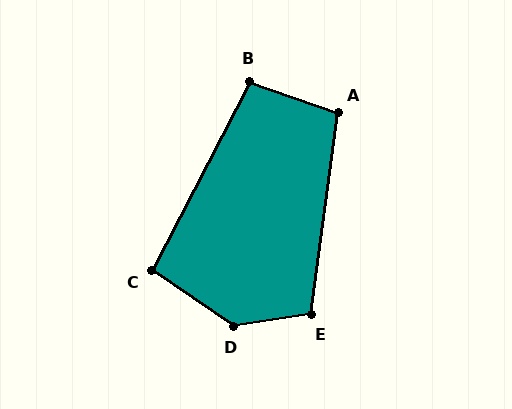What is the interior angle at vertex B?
Approximately 98 degrees (obtuse).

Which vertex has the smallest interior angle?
C, at approximately 97 degrees.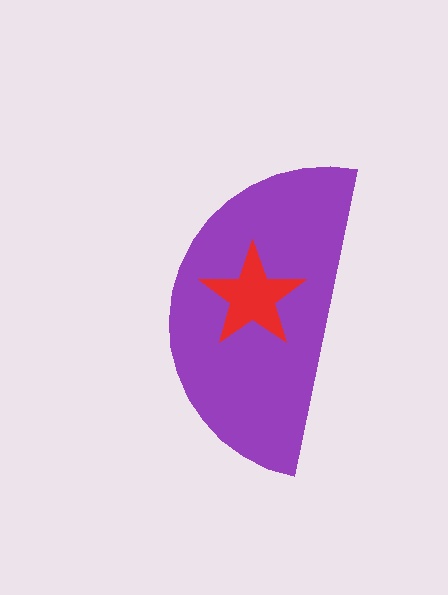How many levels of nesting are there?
2.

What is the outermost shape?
The purple semicircle.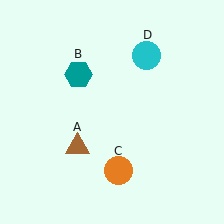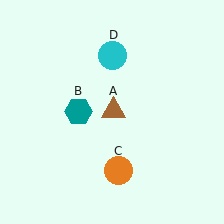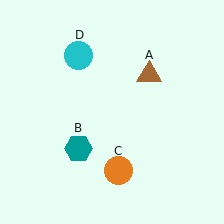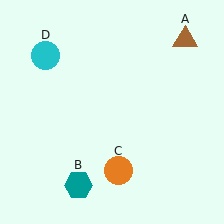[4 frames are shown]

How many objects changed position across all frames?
3 objects changed position: brown triangle (object A), teal hexagon (object B), cyan circle (object D).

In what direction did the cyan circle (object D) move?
The cyan circle (object D) moved left.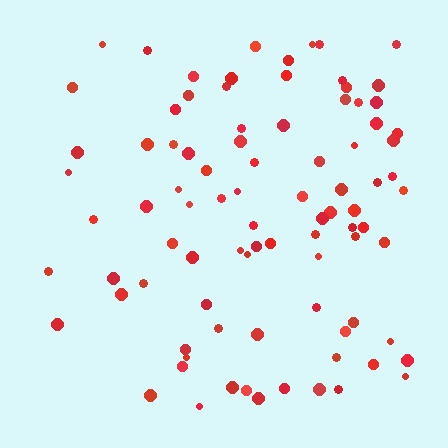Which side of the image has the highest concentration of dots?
The right.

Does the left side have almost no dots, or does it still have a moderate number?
Still a moderate number, just noticeably fewer than the right.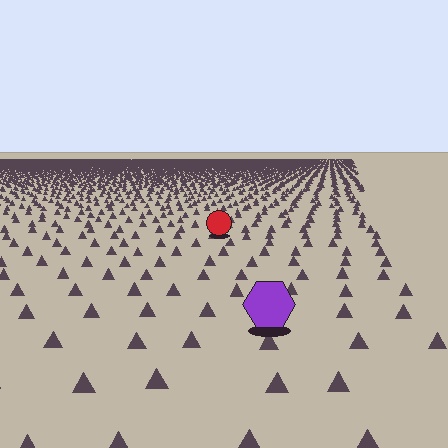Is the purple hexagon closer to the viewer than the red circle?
Yes. The purple hexagon is closer — you can tell from the texture gradient: the ground texture is coarser near it.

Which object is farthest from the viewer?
The red circle is farthest from the viewer. It appears smaller and the ground texture around it is denser.